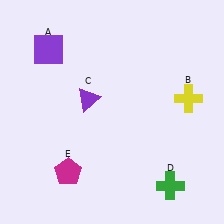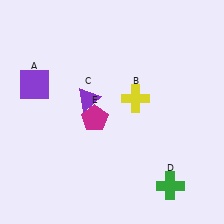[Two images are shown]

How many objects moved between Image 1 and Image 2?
3 objects moved between the two images.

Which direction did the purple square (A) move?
The purple square (A) moved down.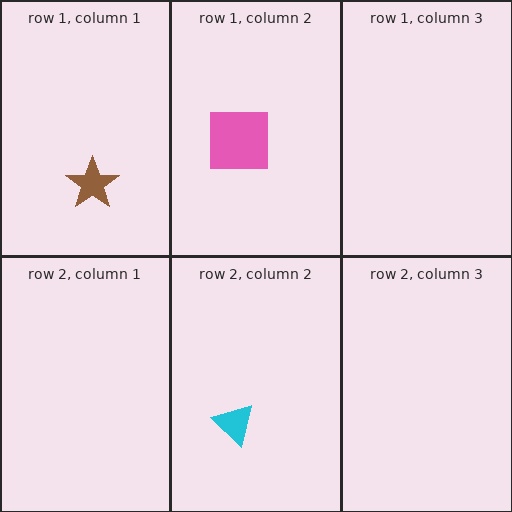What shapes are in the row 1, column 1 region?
The brown star.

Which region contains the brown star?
The row 1, column 1 region.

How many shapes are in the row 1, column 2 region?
1.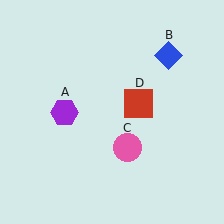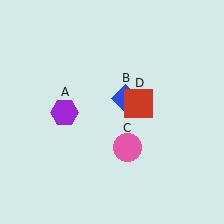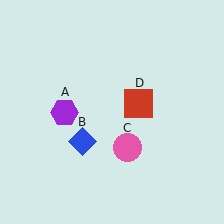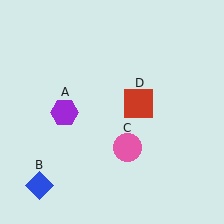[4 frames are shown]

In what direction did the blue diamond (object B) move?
The blue diamond (object B) moved down and to the left.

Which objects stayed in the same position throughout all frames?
Purple hexagon (object A) and pink circle (object C) and red square (object D) remained stationary.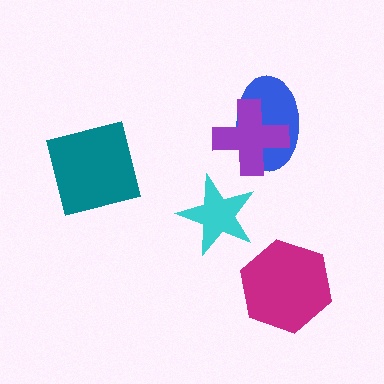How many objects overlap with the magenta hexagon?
0 objects overlap with the magenta hexagon.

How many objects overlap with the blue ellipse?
1 object overlaps with the blue ellipse.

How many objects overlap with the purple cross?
1 object overlaps with the purple cross.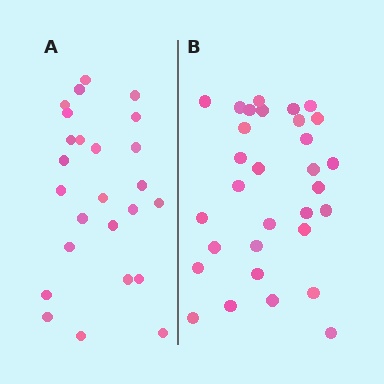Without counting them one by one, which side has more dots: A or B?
Region B (the right region) has more dots.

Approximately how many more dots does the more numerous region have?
Region B has about 6 more dots than region A.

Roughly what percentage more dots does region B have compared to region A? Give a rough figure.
About 25% more.